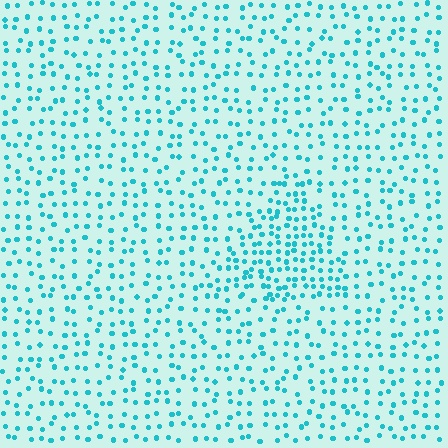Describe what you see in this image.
The image contains small cyan elements arranged at two different densities. A triangle-shaped region is visible where the elements are more densely packed than the surrounding area.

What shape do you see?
I see a triangle.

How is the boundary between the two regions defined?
The boundary is defined by a change in element density (approximately 1.9x ratio). All elements are the same color, size, and shape.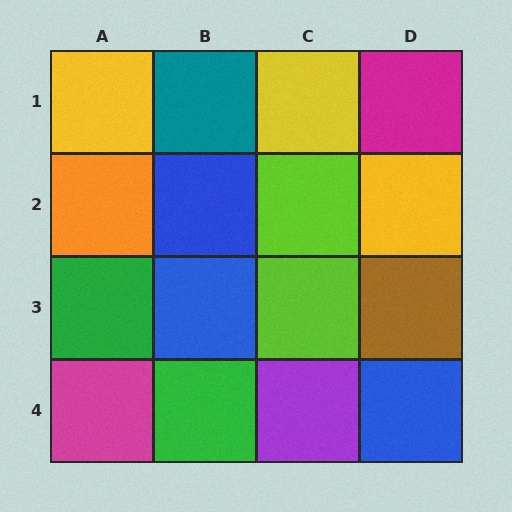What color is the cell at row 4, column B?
Green.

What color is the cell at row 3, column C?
Lime.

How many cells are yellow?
3 cells are yellow.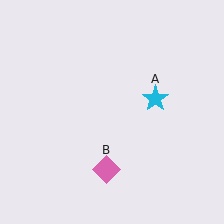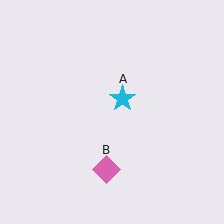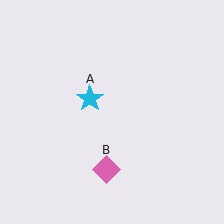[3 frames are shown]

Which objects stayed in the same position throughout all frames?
Pink diamond (object B) remained stationary.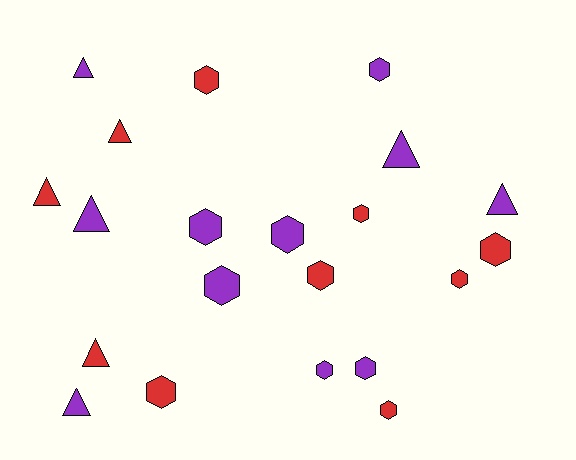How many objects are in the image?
There are 21 objects.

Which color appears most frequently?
Purple, with 11 objects.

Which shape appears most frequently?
Hexagon, with 13 objects.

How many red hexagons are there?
There are 7 red hexagons.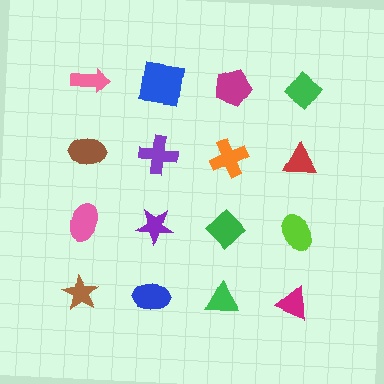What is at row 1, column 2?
A blue square.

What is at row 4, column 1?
A brown star.